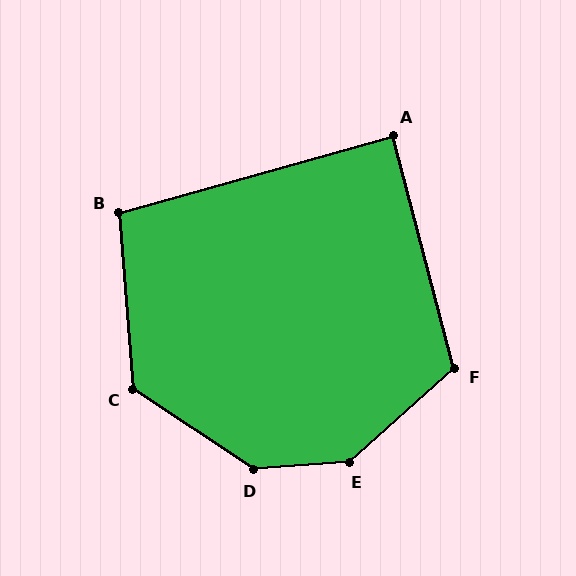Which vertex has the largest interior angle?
E, at approximately 142 degrees.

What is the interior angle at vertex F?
Approximately 117 degrees (obtuse).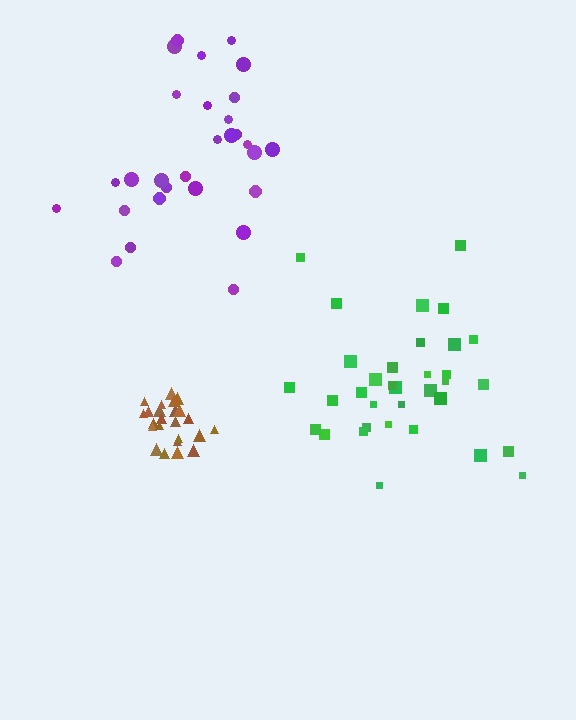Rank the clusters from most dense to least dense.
brown, green, purple.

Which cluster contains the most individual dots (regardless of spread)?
Green (34).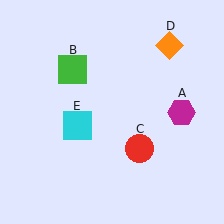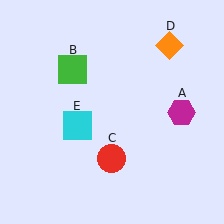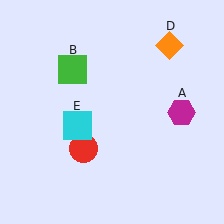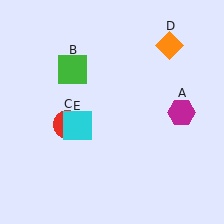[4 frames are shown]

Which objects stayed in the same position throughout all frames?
Magenta hexagon (object A) and green square (object B) and orange diamond (object D) and cyan square (object E) remained stationary.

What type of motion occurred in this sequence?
The red circle (object C) rotated clockwise around the center of the scene.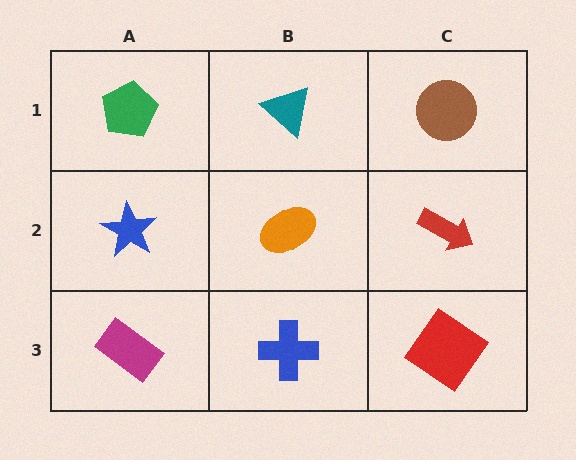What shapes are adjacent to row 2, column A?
A green pentagon (row 1, column A), a magenta rectangle (row 3, column A), an orange ellipse (row 2, column B).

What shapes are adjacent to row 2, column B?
A teal triangle (row 1, column B), a blue cross (row 3, column B), a blue star (row 2, column A), a red arrow (row 2, column C).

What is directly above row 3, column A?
A blue star.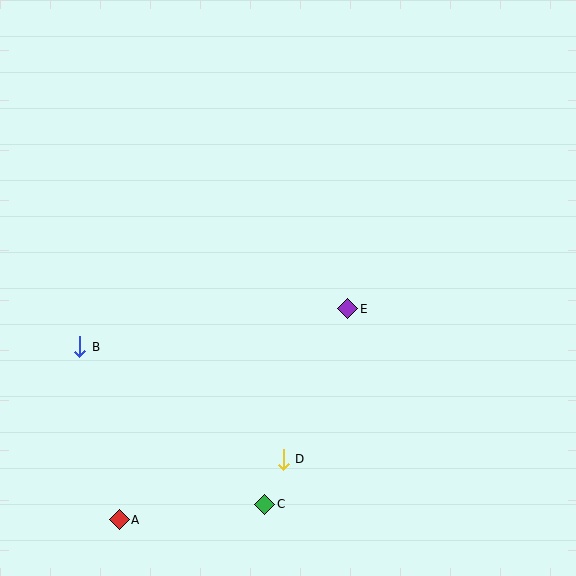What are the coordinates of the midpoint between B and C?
The midpoint between B and C is at (172, 425).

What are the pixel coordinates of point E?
Point E is at (348, 309).